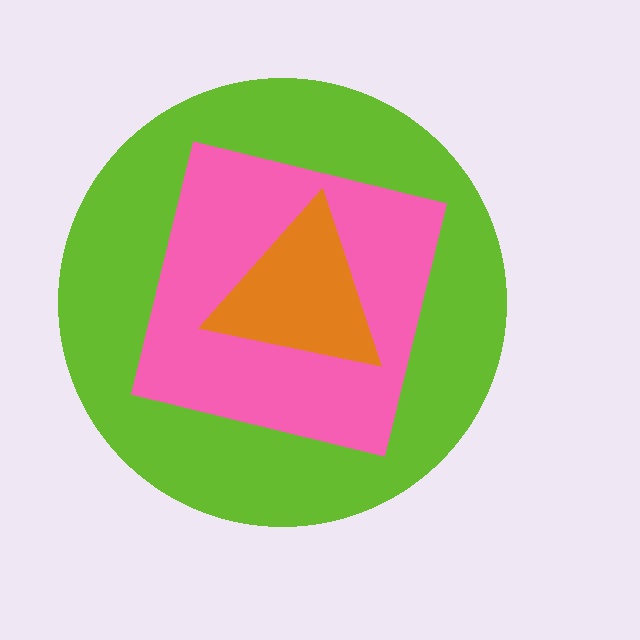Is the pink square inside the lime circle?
Yes.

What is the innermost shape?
The orange triangle.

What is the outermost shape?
The lime circle.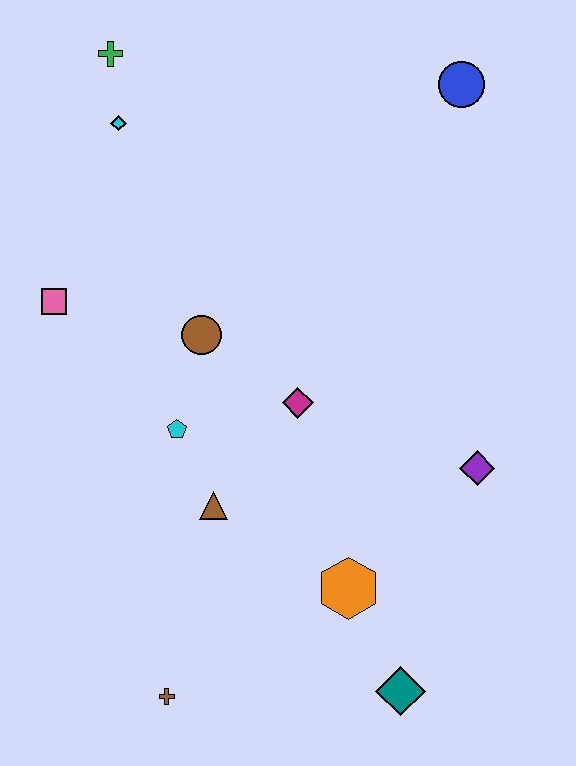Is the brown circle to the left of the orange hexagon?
Yes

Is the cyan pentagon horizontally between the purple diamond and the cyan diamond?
Yes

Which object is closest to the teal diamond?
The orange hexagon is closest to the teal diamond.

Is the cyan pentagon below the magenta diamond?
Yes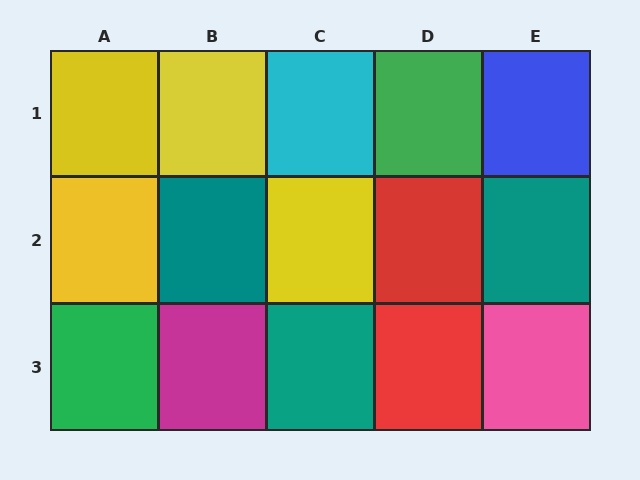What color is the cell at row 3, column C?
Teal.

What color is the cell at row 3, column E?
Pink.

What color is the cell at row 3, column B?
Magenta.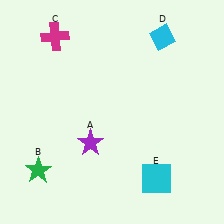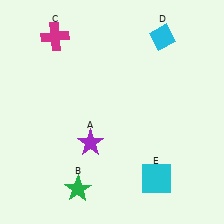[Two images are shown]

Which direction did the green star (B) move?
The green star (B) moved right.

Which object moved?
The green star (B) moved right.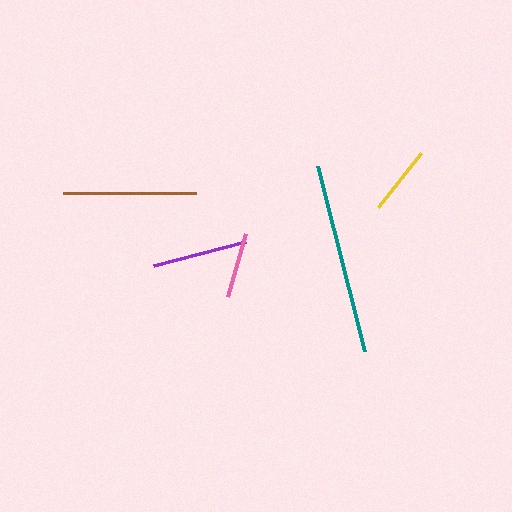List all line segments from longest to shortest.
From longest to shortest: teal, brown, purple, yellow, pink.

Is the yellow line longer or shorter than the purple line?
The purple line is longer than the yellow line.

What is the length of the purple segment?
The purple segment is approximately 95 pixels long.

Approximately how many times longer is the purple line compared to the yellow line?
The purple line is approximately 1.4 times the length of the yellow line.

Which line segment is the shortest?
The pink line is the shortest at approximately 65 pixels.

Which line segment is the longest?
The teal line is the longest at approximately 191 pixels.